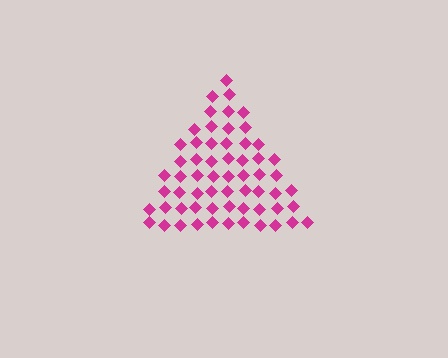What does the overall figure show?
The overall figure shows a triangle.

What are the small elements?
The small elements are diamonds.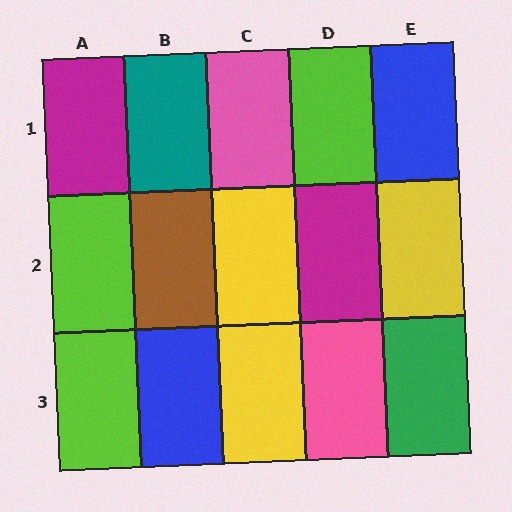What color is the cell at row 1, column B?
Teal.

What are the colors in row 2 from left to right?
Lime, brown, yellow, magenta, yellow.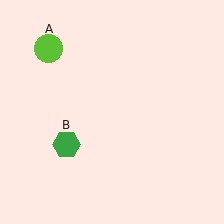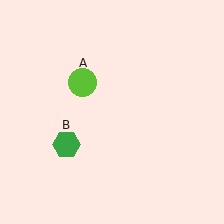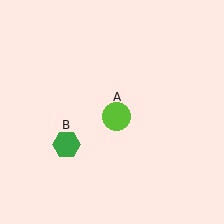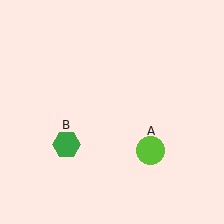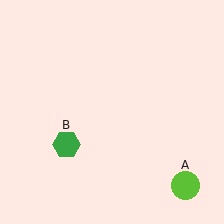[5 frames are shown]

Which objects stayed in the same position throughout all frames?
Green hexagon (object B) remained stationary.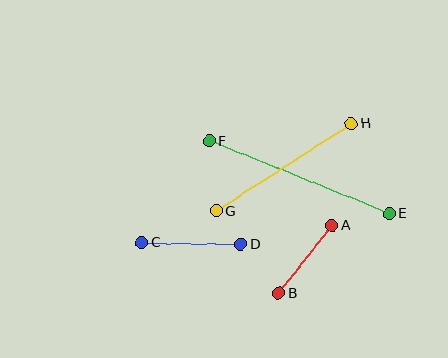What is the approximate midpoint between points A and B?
The midpoint is at approximately (305, 259) pixels.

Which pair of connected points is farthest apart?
Points E and F are farthest apart.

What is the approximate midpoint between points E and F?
The midpoint is at approximately (299, 177) pixels.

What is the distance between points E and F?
The distance is approximately 194 pixels.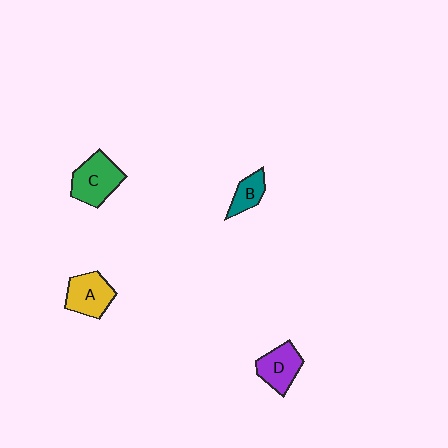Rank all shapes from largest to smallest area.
From largest to smallest: C (green), A (yellow), D (purple), B (teal).